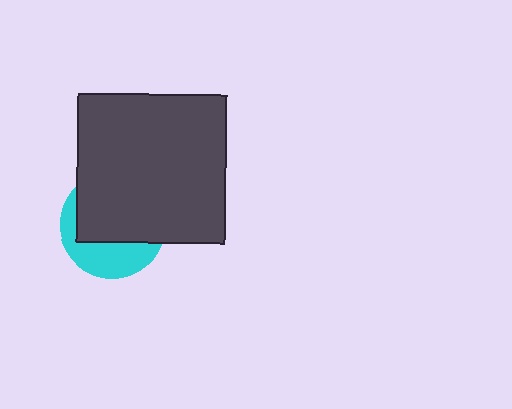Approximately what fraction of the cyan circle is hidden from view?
Roughly 64% of the cyan circle is hidden behind the dark gray square.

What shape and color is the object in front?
The object in front is a dark gray square.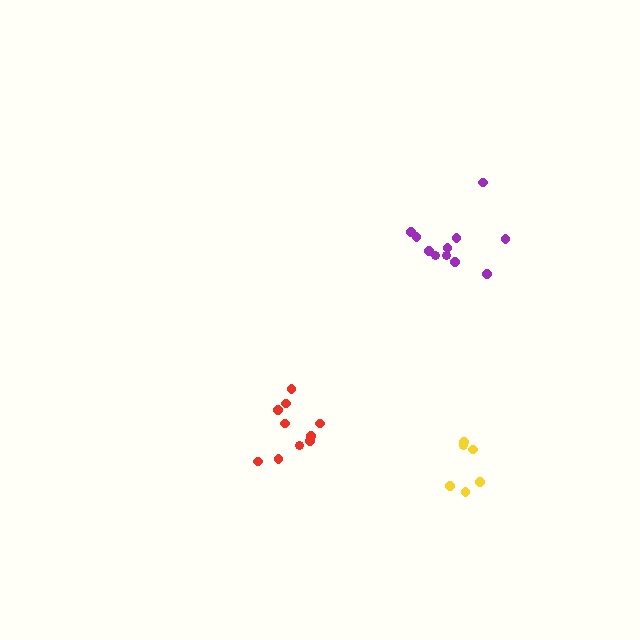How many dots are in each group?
Group 1: 10 dots, Group 2: 11 dots, Group 3: 6 dots (27 total).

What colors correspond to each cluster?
The clusters are colored: red, purple, yellow.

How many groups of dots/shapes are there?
There are 3 groups.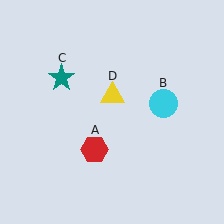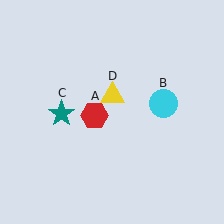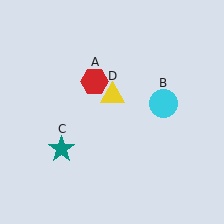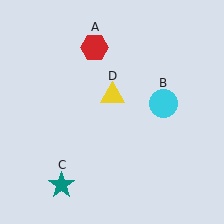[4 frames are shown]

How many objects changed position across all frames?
2 objects changed position: red hexagon (object A), teal star (object C).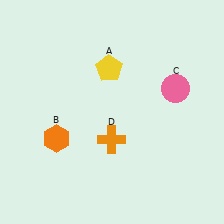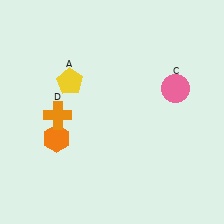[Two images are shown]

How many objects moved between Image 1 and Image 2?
2 objects moved between the two images.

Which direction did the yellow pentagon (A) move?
The yellow pentagon (A) moved left.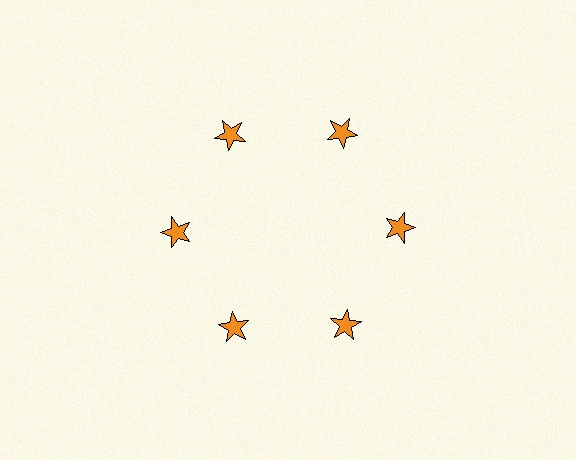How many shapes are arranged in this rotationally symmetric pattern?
There are 6 shapes, arranged in 6 groups of 1.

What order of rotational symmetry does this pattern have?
This pattern has 6-fold rotational symmetry.